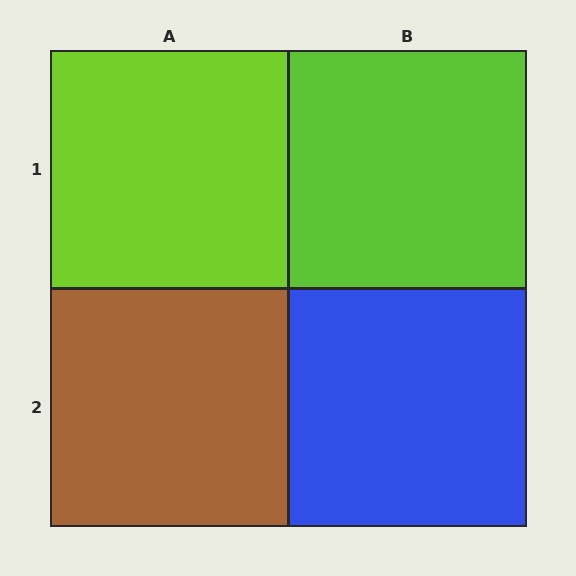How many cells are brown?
1 cell is brown.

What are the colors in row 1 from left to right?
Lime, lime.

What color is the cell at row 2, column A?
Brown.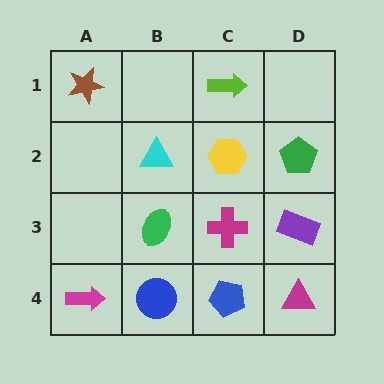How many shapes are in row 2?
3 shapes.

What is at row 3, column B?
A green ellipse.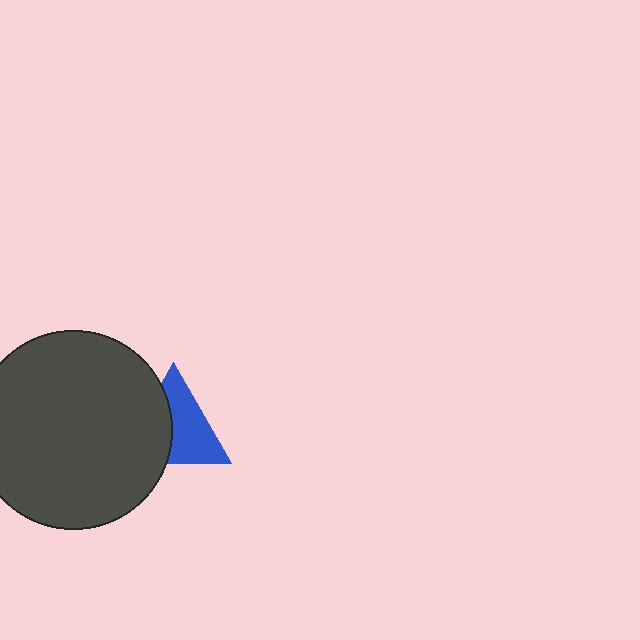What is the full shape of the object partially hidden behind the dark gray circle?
The partially hidden object is a blue triangle.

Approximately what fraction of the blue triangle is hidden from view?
Roughly 43% of the blue triangle is hidden behind the dark gray circle.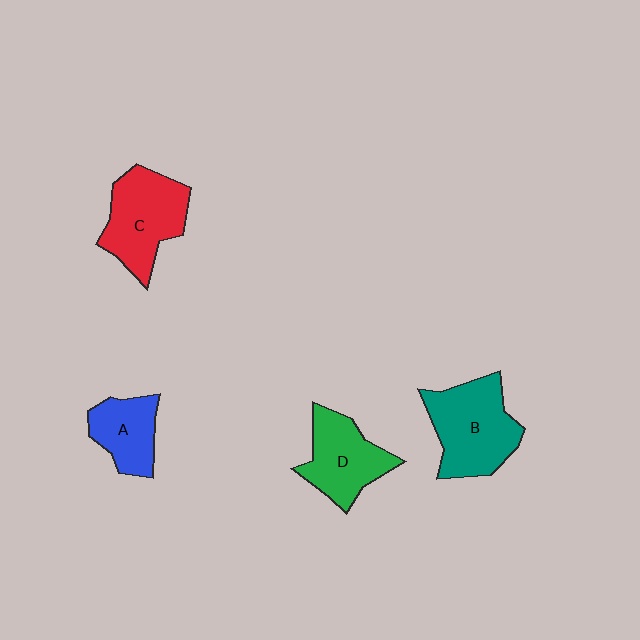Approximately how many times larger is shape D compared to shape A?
Approximately 1.3 times.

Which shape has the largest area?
Shape B (teal).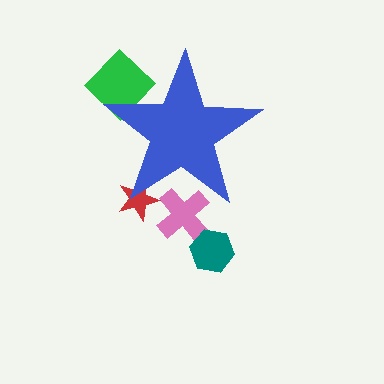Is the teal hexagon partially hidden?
No, the teal hexagon is fully visible.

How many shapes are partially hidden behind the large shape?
3 shapes are partially hidden.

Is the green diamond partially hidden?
Yes, the green diamond is partially hidden behind the blue star.